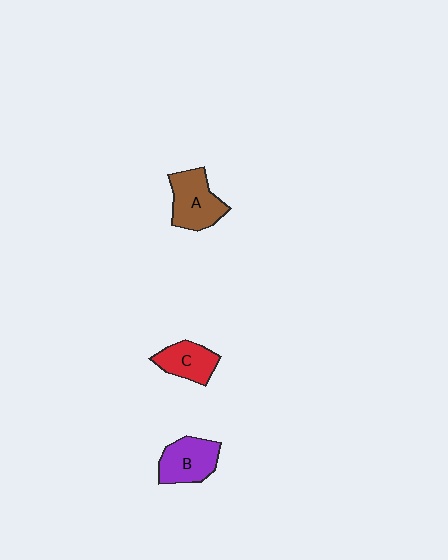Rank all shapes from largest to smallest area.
From largest to smallest: A (brown), B (purple), C (red).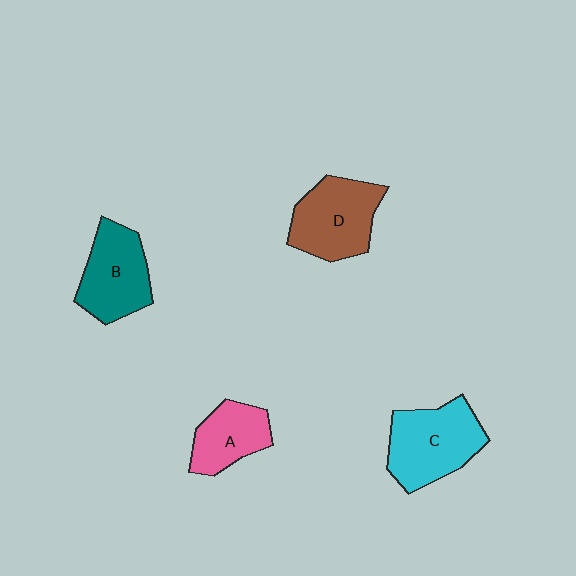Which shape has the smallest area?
Shape A (pink).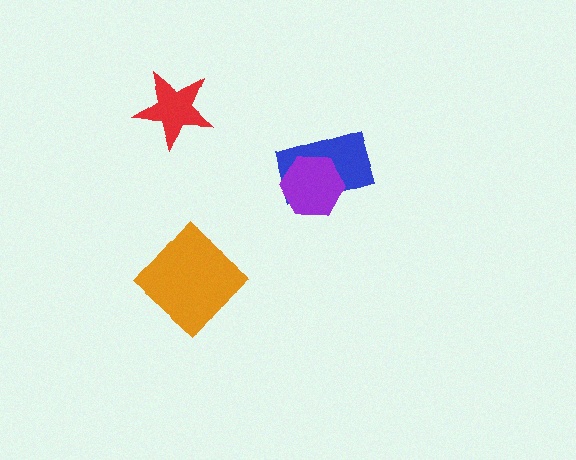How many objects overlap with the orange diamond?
0 objects overlap with the orange diamond.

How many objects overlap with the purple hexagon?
1 object overlaps with the purple hexagon.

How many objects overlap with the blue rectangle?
1 object overlaps with the blue rectangle.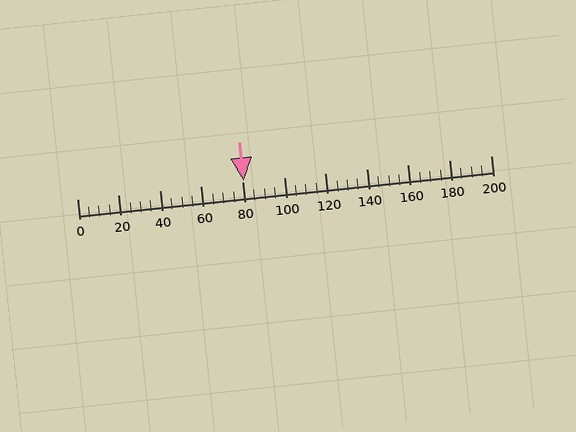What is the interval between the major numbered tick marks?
The major tick marks are spaced 20 units apart.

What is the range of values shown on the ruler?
The ruler shows values from 0 to 200.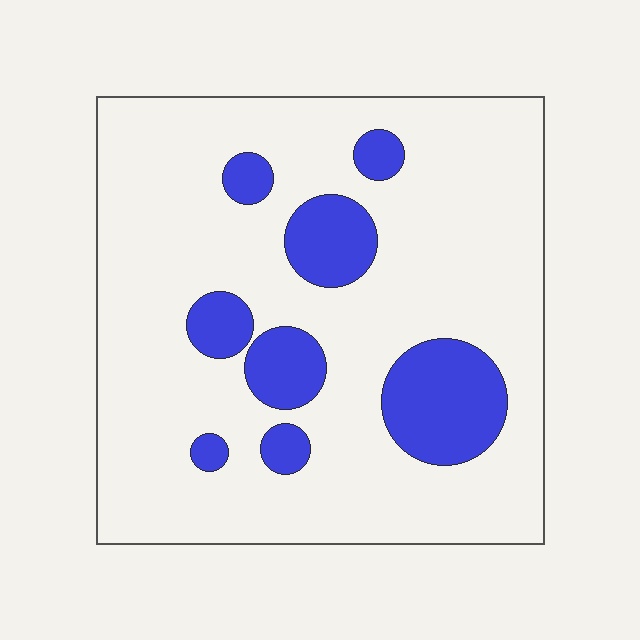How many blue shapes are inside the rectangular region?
8.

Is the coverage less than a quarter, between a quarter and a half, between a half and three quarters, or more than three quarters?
Less than a quarter.